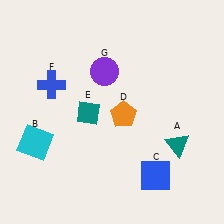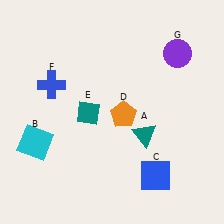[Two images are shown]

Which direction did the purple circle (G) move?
The purple circle (G) moved right.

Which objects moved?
The objects that moved are: the teal triangle (A), the purple circle (G).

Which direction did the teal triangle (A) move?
The teal triangle (A) moved left.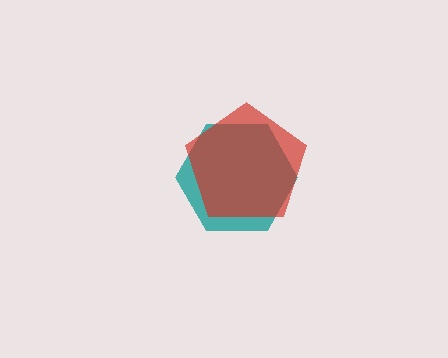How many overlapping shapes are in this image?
There are 2 overlapping shapes in the image.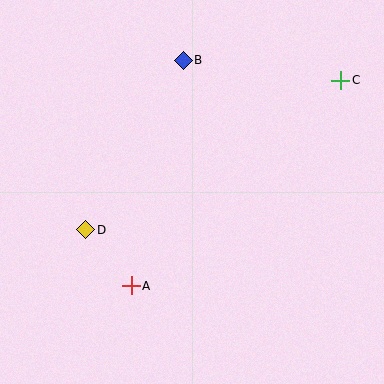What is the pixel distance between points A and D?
The distance between A and D is 72 pixels.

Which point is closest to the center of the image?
Point A at (131, 286) is closest to the center.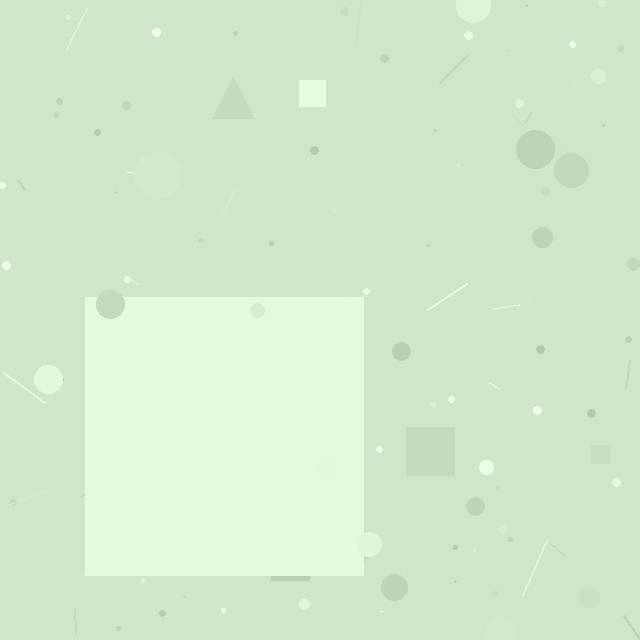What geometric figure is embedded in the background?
A square is embedded in the background.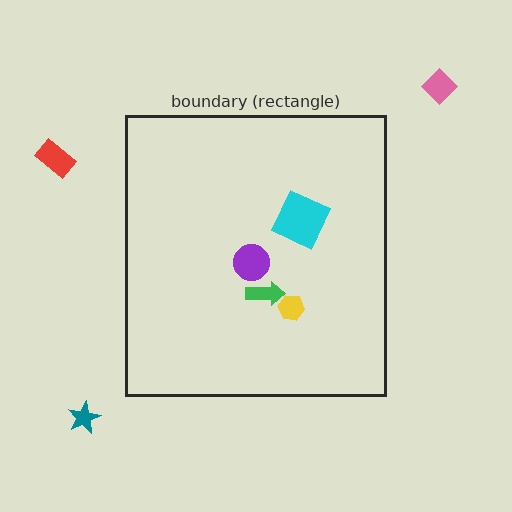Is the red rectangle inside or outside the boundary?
Outside.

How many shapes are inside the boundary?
4 inside, 3 outside.